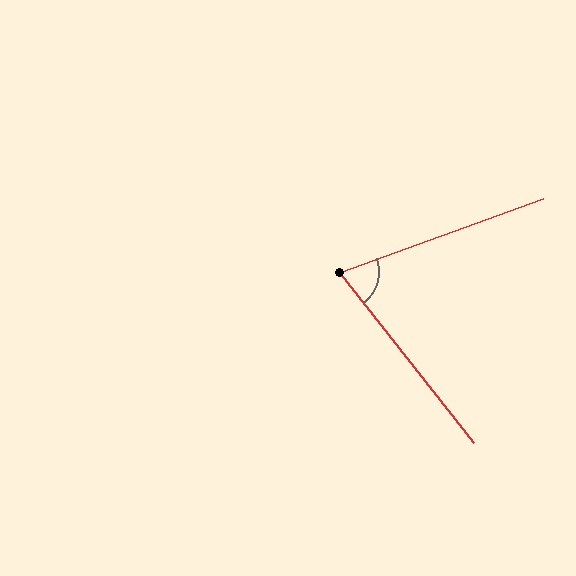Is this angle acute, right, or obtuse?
It is acute.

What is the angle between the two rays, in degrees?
Approximately 72 degrees.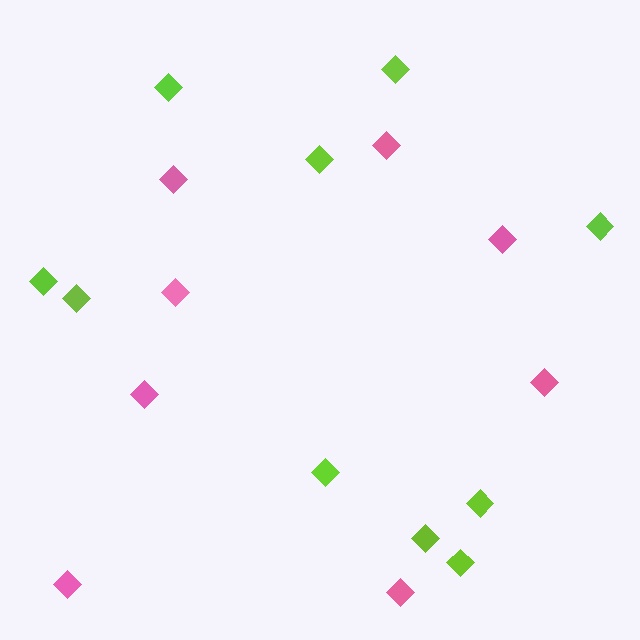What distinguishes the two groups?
There are 2 groups: one group of lime diamonds (10) and one group of pink diamonds (8).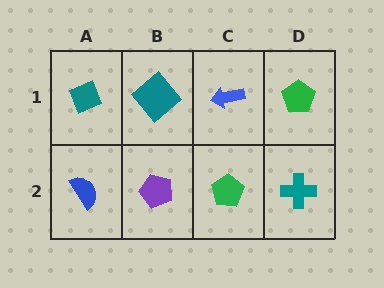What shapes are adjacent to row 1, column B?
A purple pentagon (row 2, column B), a teal diamond (row 1, column A), a blue arrow (row 1, column C).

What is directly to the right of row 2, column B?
A green pentagon.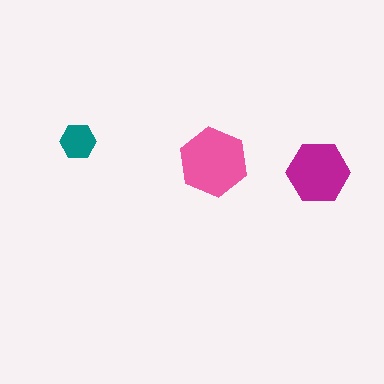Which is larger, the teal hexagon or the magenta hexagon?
The magenta one.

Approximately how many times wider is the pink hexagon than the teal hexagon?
About 2 times wider.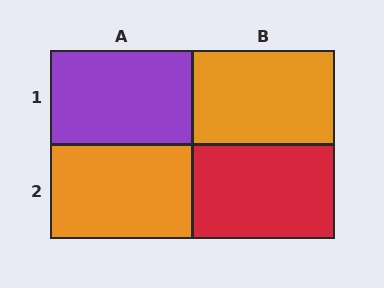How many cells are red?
1 cell is red.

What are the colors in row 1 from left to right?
Purple, orange.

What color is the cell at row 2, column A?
Orange.